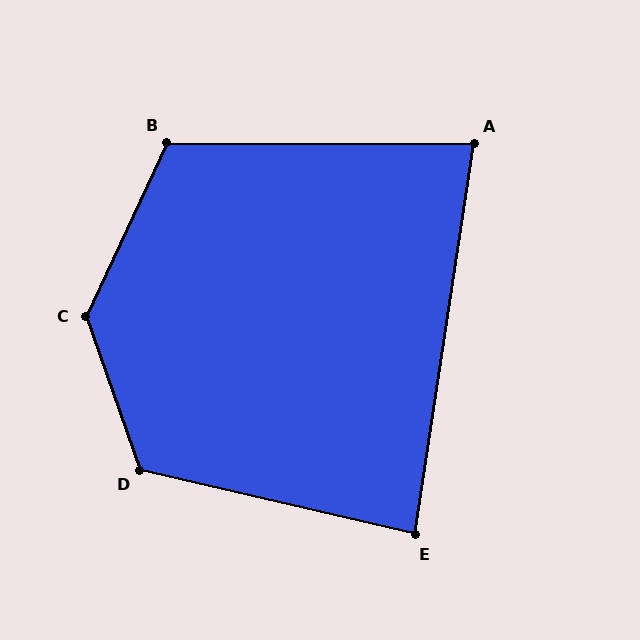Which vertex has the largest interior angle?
C, at approximately 135 degrees.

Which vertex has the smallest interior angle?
A, at approximately 82 degrees.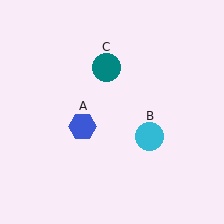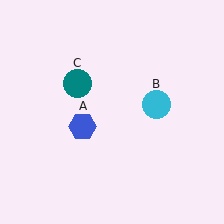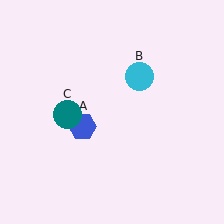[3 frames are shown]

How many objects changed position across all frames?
2 objects changed position: cyan circle (object B), teal circle (object C).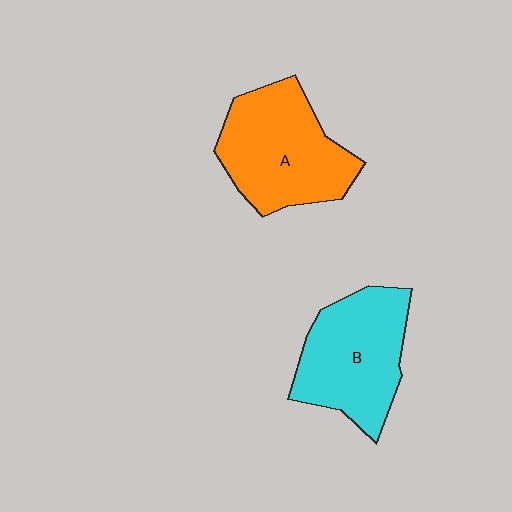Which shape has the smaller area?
Shape B (cyan).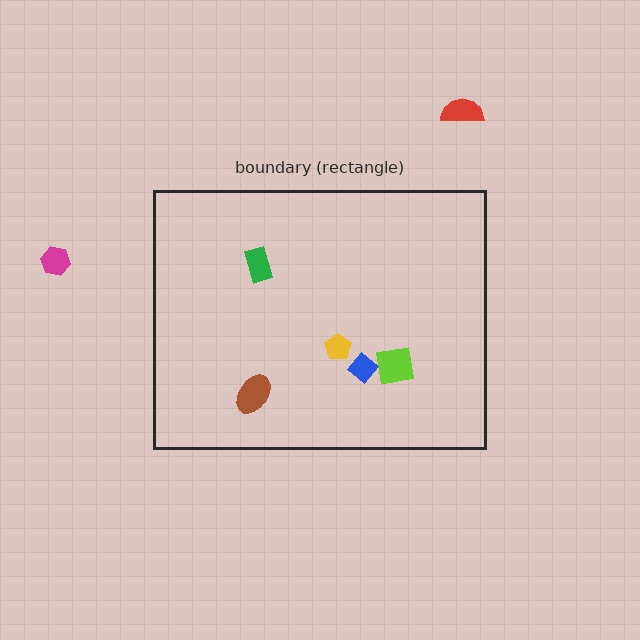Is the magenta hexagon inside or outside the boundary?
Outside.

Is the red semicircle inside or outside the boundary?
Outside.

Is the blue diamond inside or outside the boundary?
Inside.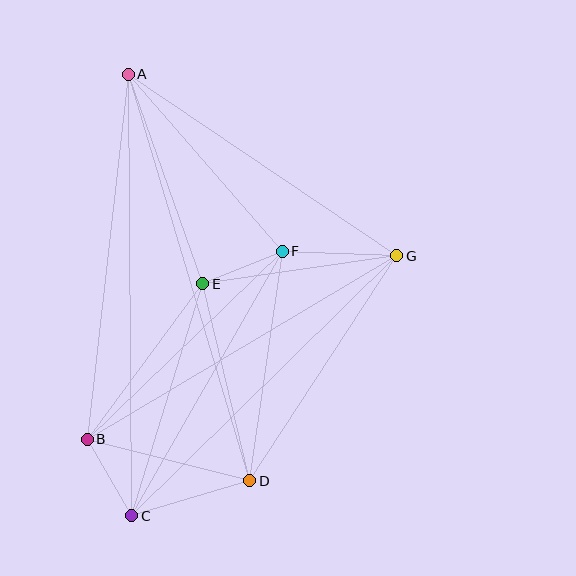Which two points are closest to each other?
Points E and F are closest to each other.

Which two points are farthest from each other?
Points A and C are farthest from each other.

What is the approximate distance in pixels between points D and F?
The distance between D and F is approximately 232 pixels.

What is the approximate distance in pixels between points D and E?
The distance between D and E is approximately 203 pixels.